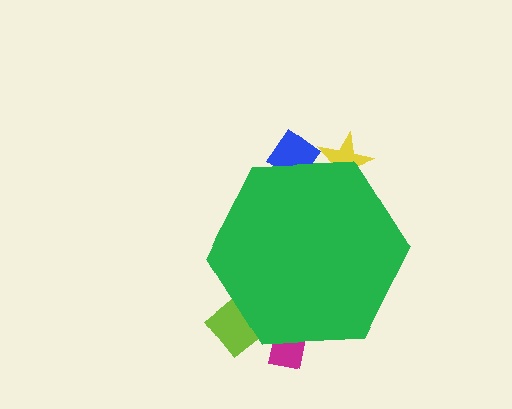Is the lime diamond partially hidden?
Yes, the lime diamond is partially hidden behind the green hexagon.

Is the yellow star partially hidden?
Yes, the yellow star is partially hidden behind the green hexagon.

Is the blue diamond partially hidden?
Yes, the blue diamond is partially hidden behind the green hexagon.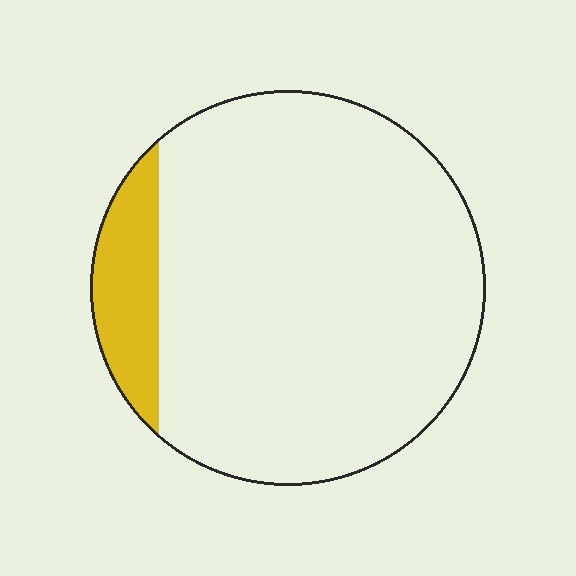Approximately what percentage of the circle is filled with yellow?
Approximately 10%.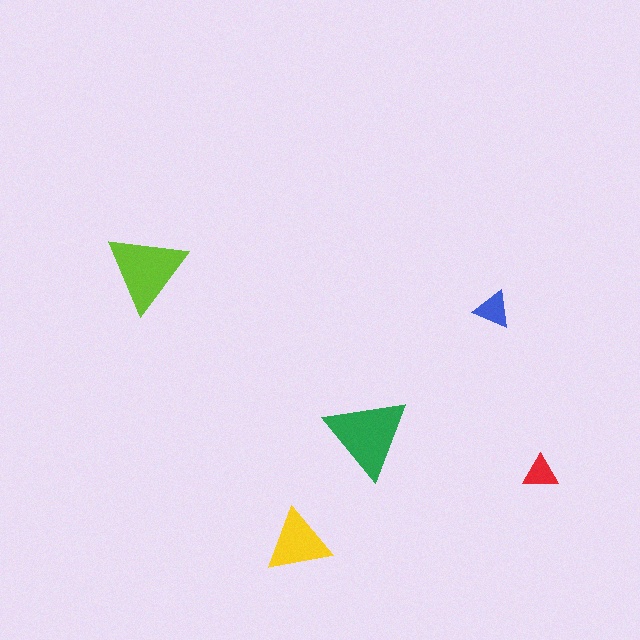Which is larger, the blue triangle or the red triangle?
The blue one.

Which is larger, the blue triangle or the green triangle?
The green one.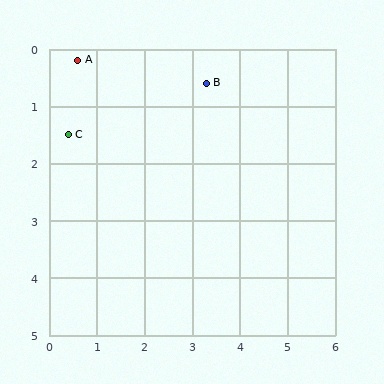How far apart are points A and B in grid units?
Points A and B are about 2.7 grid units apart.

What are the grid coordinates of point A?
Point A is at approximately (0.6, 0.2).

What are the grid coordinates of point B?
Point B is at approximately (3.3, 0.6).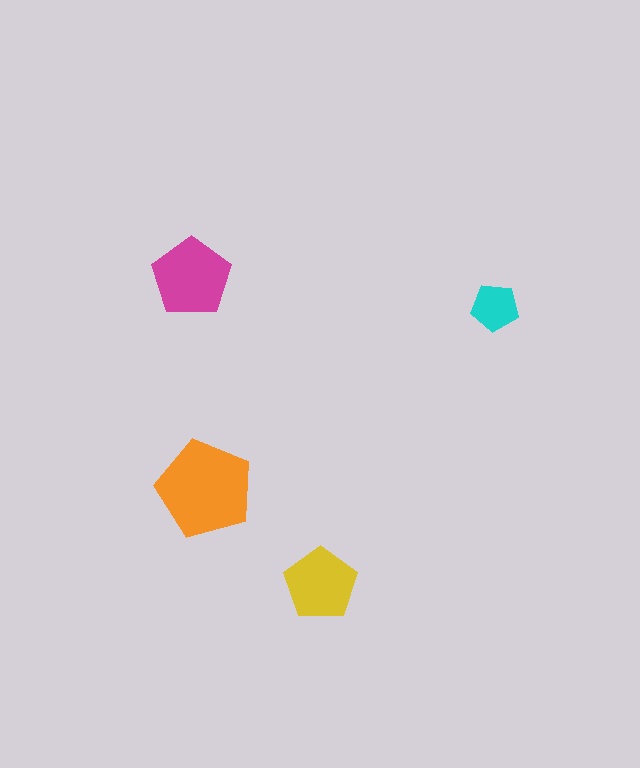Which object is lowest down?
The yellow pentagon is bottommost.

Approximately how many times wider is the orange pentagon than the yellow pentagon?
About 1.5 times wider.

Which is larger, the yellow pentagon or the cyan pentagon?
The yellow one.